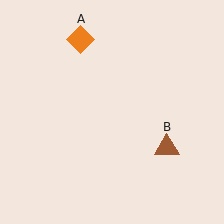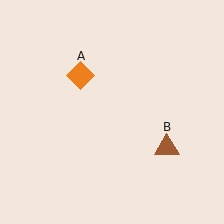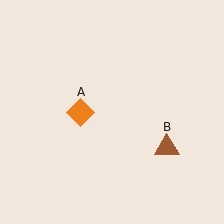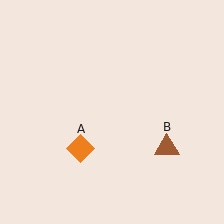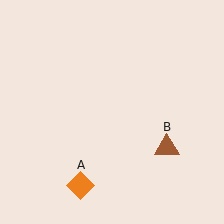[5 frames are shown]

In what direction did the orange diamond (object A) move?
The orange diamond (object A) moved down.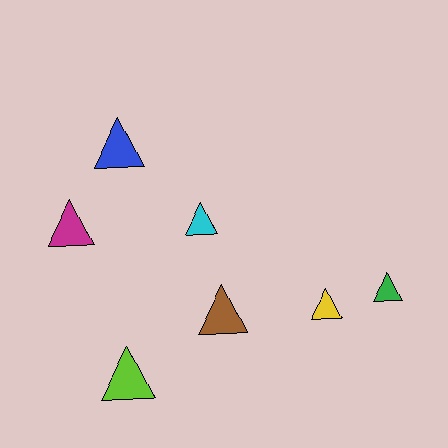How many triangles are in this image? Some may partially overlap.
There are 7 triangles.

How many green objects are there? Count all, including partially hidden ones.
There is 1 green object.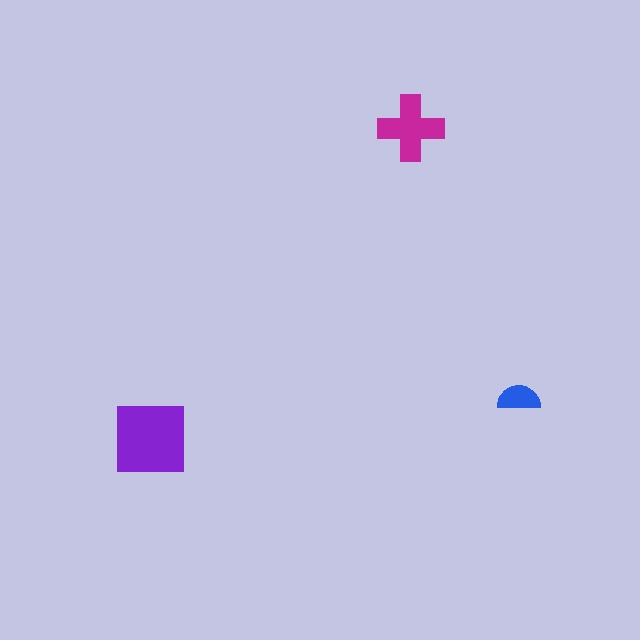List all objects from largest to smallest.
The purple square, the magenta cross, the blue semicircle.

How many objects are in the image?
There are 3 objects in the image.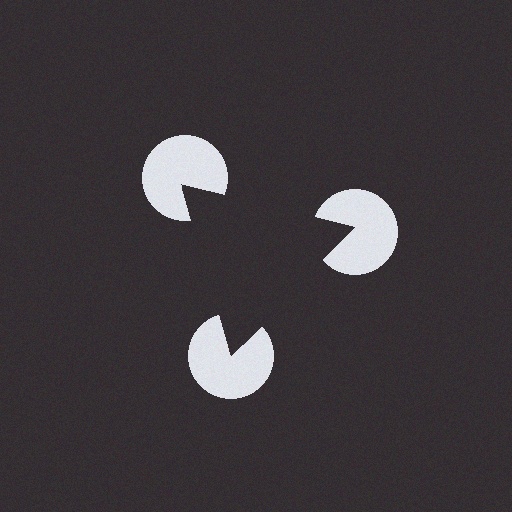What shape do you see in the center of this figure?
An illusory triangle — its edges are inferred from the aligned wedge cuts in the pac-man discs, not physically drawn.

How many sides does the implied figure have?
3 sides.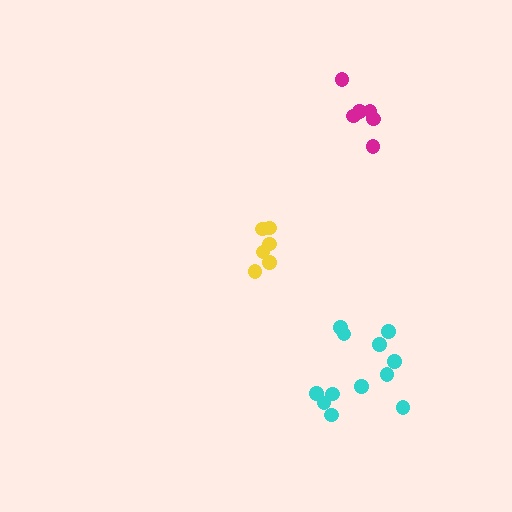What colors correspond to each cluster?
The clusters are colored: magenta, yellow, cyan.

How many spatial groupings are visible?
There are 3 spatial groupings.